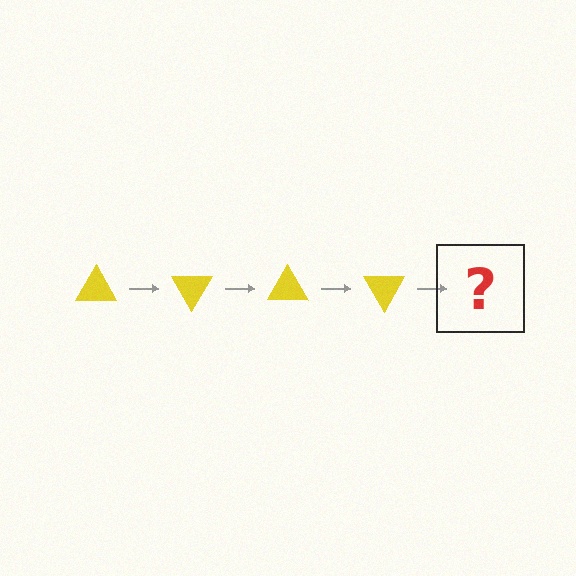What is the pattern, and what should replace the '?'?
The pattern is that the triangle rotates 60 degrees each step. The '?' should be a yellow triangle rotated 240 degrees.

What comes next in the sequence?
The next element should be a yellow triangle rotated 240 degrees.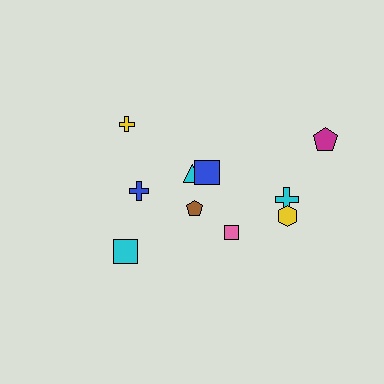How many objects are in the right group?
There are 6 objects.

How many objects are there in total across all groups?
There are 10 objects.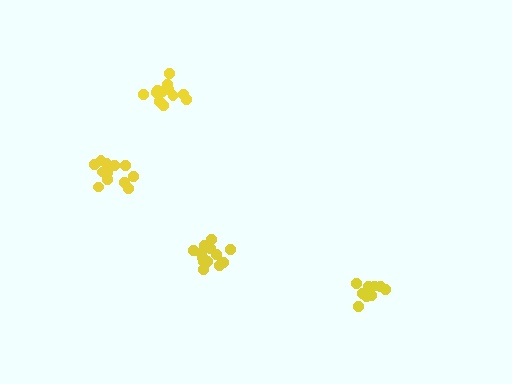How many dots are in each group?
Group 1: 9 dots, Group 2: 12 dots, Group 3: 12 dots, Group 4: 13 dots (46 total).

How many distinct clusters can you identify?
There are 4 distinct clusters.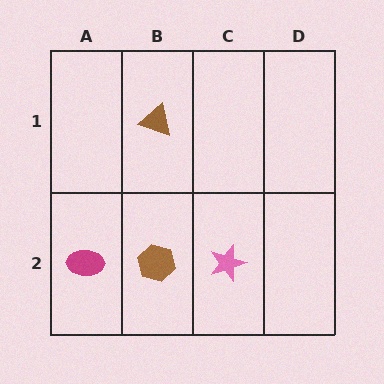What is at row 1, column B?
A brown triangle.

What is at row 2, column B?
A brown hexagon.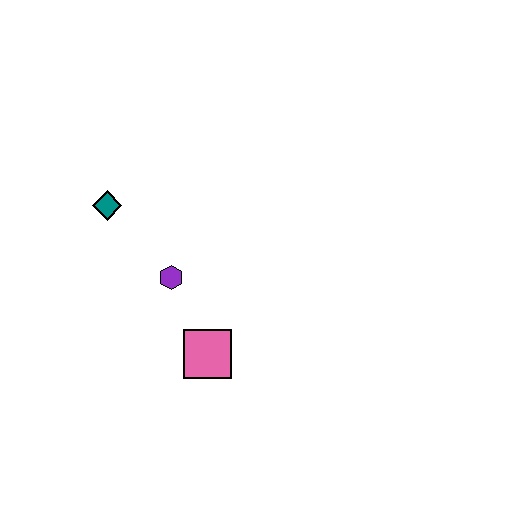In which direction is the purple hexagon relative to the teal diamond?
The purple hexagon is below the teal diamond.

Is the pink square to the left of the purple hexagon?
No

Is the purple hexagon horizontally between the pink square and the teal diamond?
Yes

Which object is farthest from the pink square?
The teal diamond is farthest from the pink square.